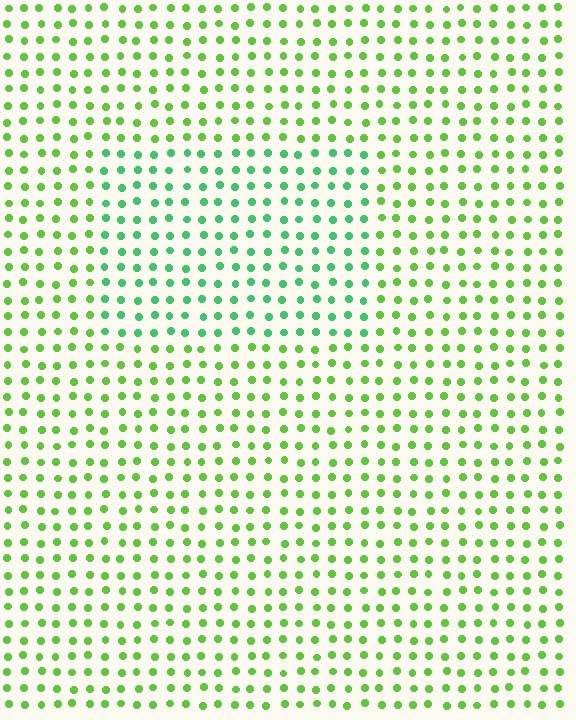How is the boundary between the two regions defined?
The boundary is defined purely by a slight shift in hue (about 36 degrees). Spacing, size, and orientation are identical on both sides.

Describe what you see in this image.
The image is filled with small lime elements in a uniform arrangement. A rectangle-shaped region is visible where the elements are tinted to a slightly different hue, forming a subtle color boundary.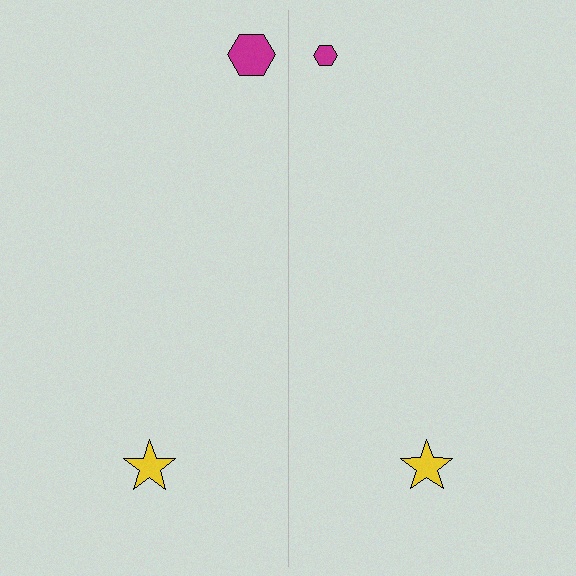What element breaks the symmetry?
The magenta hexagon on the right side has a different size than its mirror counterpart.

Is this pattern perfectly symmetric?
No, the pattern is not perfectly symmetric. The magenta hexagon on the right side has a different size than its mirror counterpart.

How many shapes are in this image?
There are 4 shapes in this image.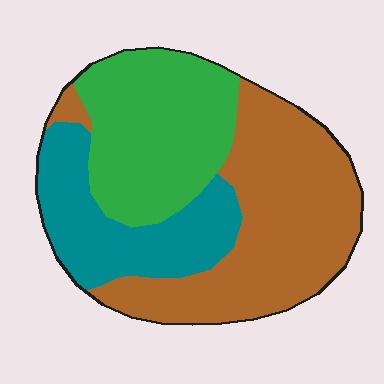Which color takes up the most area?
Brown, at roughly 45%.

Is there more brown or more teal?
Brown.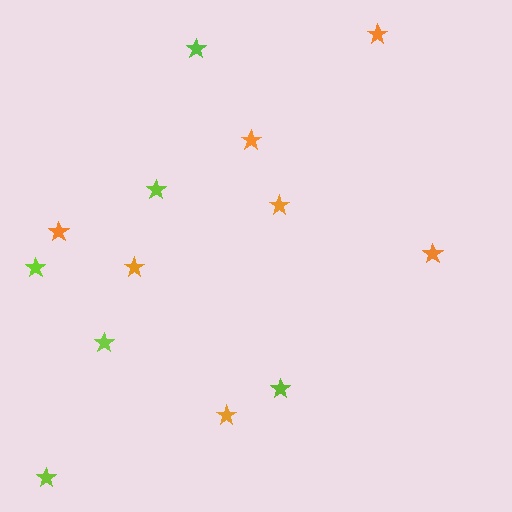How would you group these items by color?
There are 2 groups: one group of lime stars (6) and one group of orange stars (7).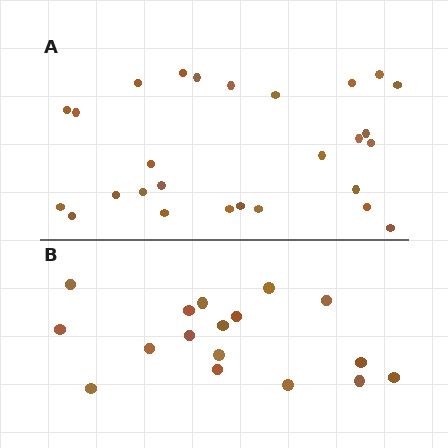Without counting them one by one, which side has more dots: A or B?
Region A (the top region) has more dots.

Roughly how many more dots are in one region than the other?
Region A has roughly 10 or so more dots than region B.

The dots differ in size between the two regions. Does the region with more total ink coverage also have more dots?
No. Region B has more total ink coverage because its dots are larger, but region A actually contains more individual dots. Total area can be misleading — the number of items is what matters here.